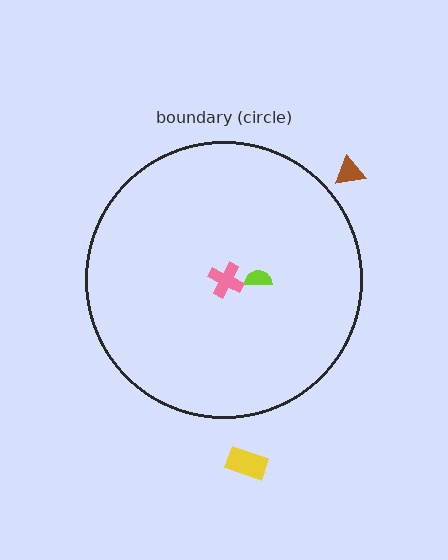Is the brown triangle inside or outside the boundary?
Outside.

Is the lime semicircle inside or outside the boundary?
Inside.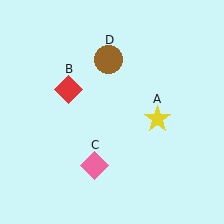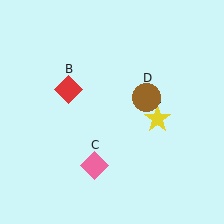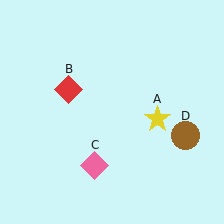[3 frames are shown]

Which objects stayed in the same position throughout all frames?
Yellow star (object A) and red diamond (object B) and pink diamond (object C) remained stationary.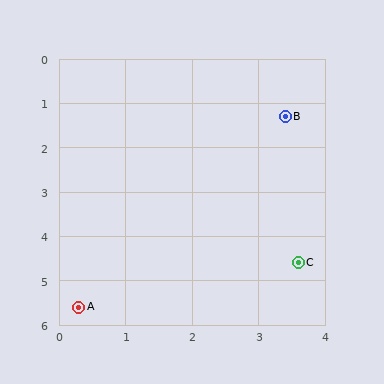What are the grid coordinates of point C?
Point C is at approximately (3.6, 4.6).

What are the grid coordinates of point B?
Point B is at approximately (3.4, 1.3).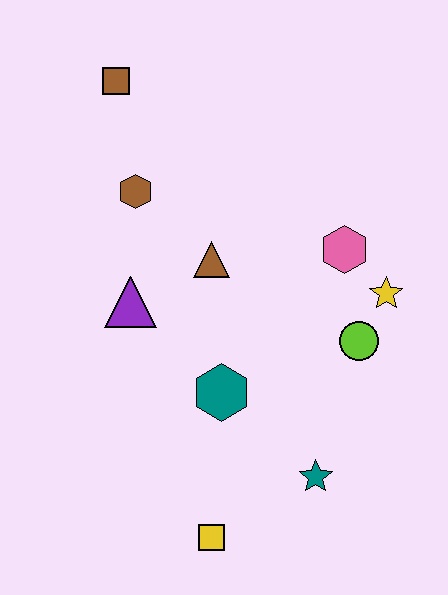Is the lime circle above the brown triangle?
No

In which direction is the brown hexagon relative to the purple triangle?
The brown hexagon is above the purple triangle.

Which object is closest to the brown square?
The brown hexagon is closest to the brown square.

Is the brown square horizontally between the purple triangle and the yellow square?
No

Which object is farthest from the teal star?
The brown square is farthest from the teal star.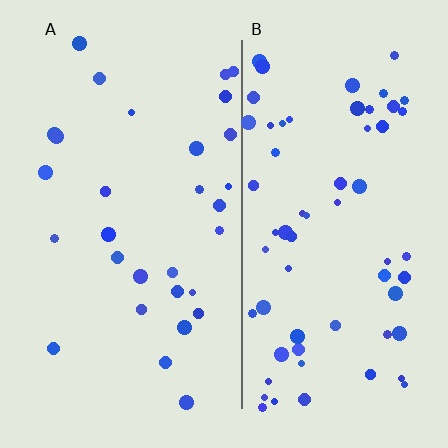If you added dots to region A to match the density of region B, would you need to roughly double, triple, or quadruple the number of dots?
Approximately double.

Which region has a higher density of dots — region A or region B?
B (the right).